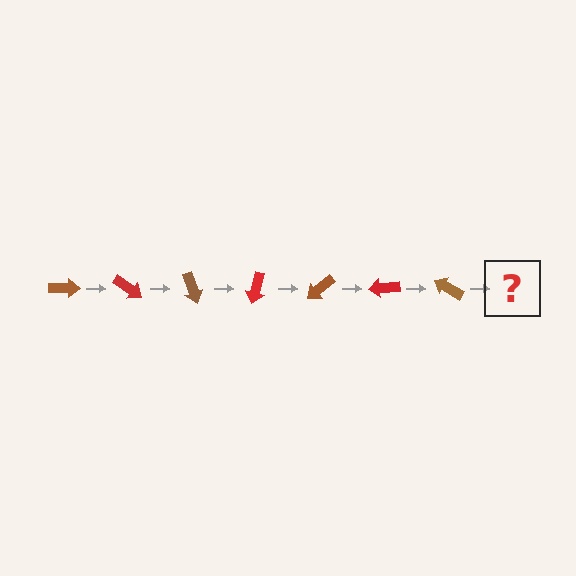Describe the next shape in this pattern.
It should be a red arrow, rotated 245 degrees from the start.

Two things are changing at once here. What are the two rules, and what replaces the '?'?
The two rules are that it rotates 35 degrees each step and the color cycles through brown and red. The '?' should be a red arrow, rotated 245 degrees from the start.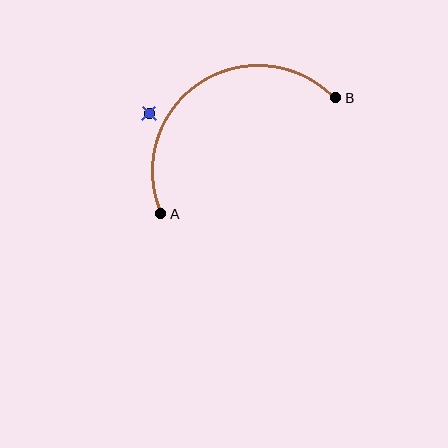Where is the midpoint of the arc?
The arc midpoint is the point on the curve farthest from the straight line joining A and B. It sits above that line.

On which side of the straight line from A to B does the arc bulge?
The arc bulges above the straight line connecting A and B.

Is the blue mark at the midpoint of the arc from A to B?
No — the blue mark does not lie on the arc at all. It sits slightly outside the curve.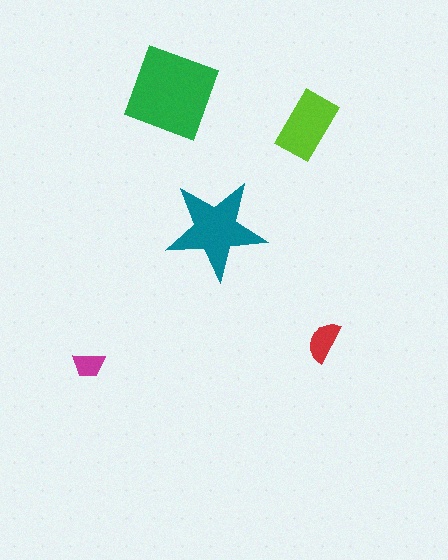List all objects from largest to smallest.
The green diamond, the teal star, the lime rectangle, the red semicircle, the magenta trapezoid.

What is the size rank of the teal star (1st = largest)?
2nd.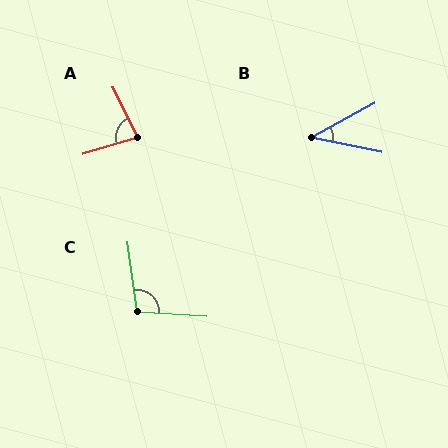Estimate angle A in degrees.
Approximately 81 degrees.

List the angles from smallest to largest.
B (40°), A (81°), C (102°).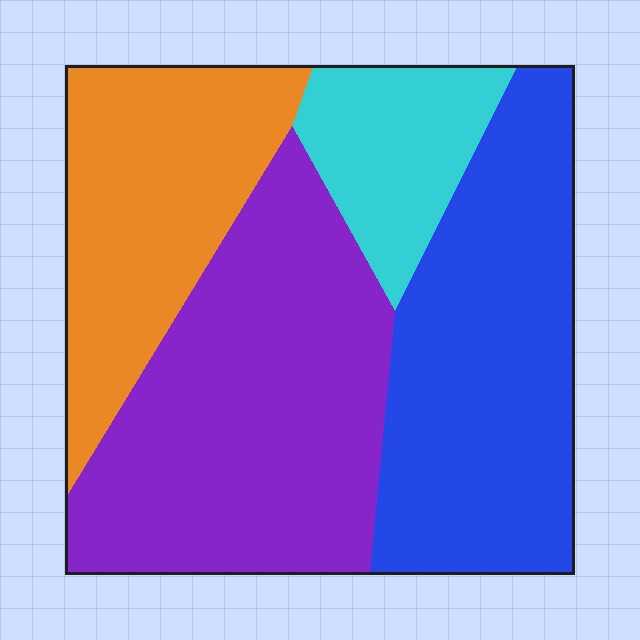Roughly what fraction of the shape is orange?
Orange covers roughly 20% of the shape.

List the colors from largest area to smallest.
From largest to smallest: purple, blue, orange, cyan.